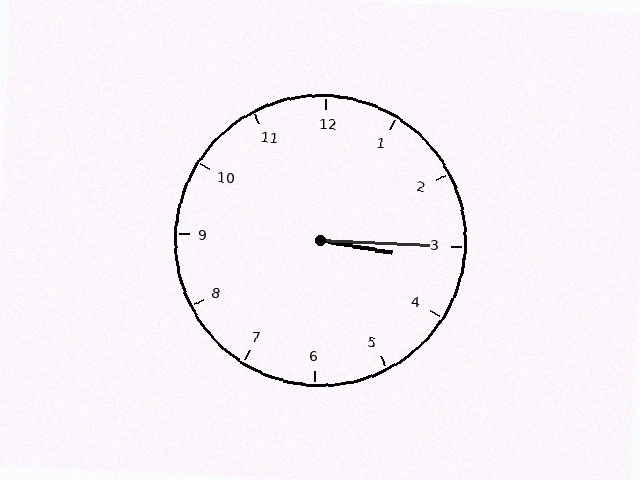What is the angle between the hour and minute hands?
Approximately 8 degrees.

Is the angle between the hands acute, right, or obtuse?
It is acute.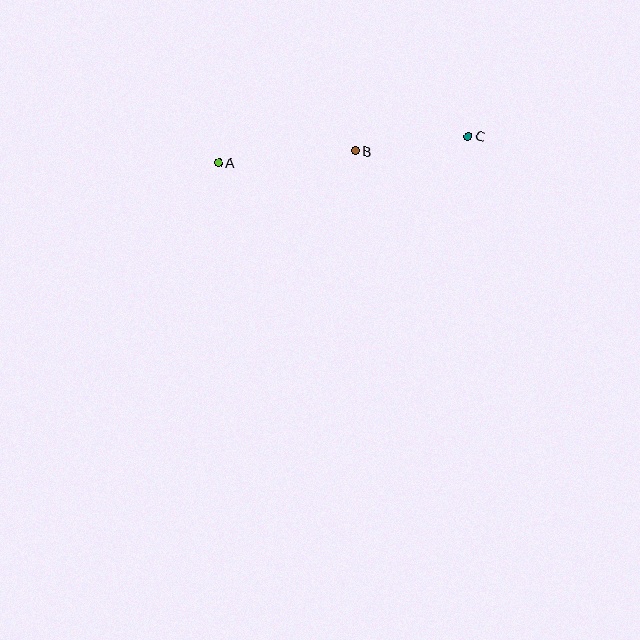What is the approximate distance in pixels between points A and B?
The distance between A and B is approximately 137 pixels.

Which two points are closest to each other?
Points B and C are closest to each other.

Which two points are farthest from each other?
Points A and C are farthest from each other.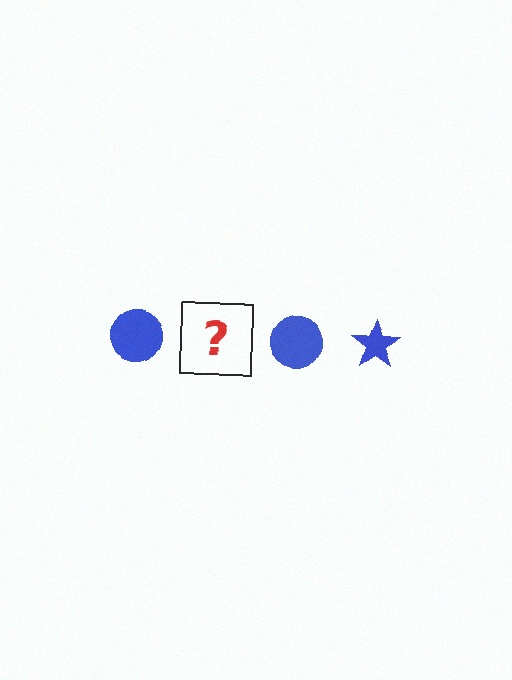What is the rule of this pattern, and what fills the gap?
The rule is that the pattern cycles through circle, star shapes in blue. The gap should be filled with a blue star.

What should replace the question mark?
The question mark should be replaced with a blue star.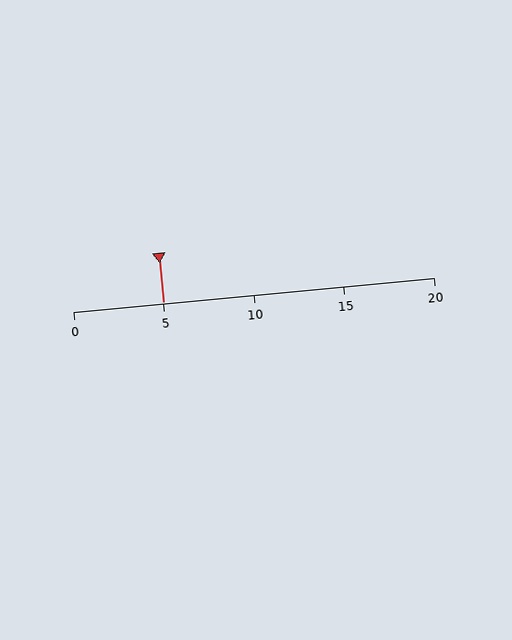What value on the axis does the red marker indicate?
The marker indicates approximately 5.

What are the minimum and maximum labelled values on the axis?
The axis runs from 0 to 20.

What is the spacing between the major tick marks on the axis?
The major ticks are spaced 5 apart.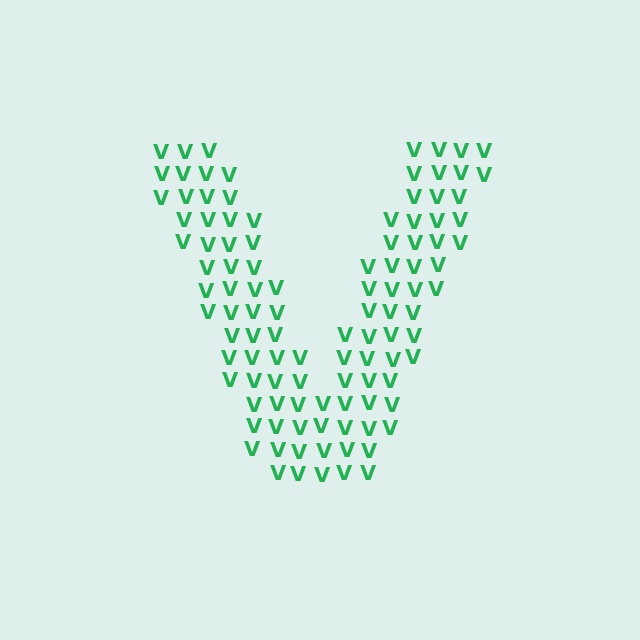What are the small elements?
The small elements are letter V's.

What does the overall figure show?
The overall figure shows the letter V.